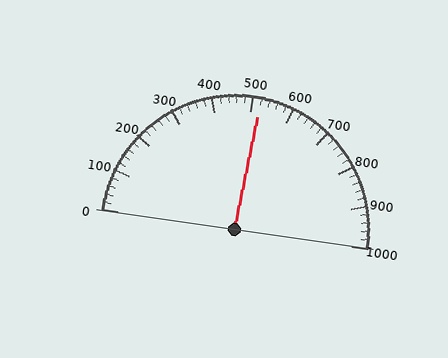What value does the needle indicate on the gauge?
The needle indicates approximately 520.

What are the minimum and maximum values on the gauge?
The gauge ranges from 0 to 1000.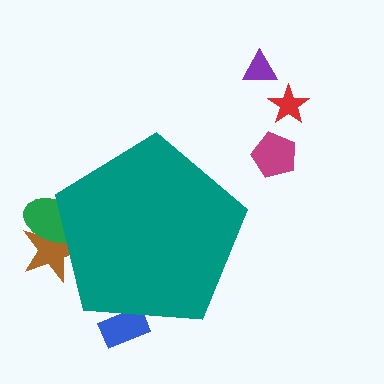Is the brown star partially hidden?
Yes, the brown star is partially hidden behind the teal pentagon.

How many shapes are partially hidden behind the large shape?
3 shapes are partially hidden.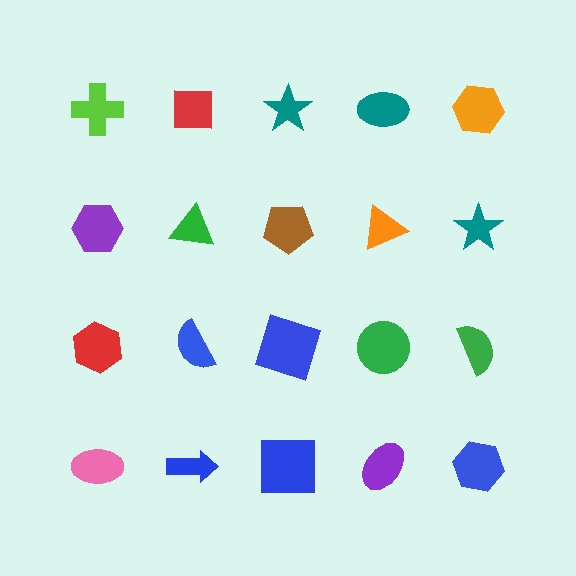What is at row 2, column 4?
An orange triangle.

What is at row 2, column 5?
A teal star.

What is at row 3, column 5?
A green semicircle.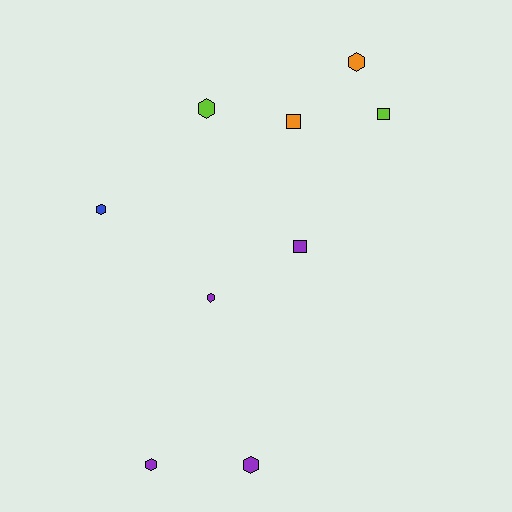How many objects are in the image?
There are 9 objects.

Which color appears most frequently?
Purple, with 4 objects.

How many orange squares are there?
There is 1 orange square.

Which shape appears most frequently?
Hexagon, with 6 objects.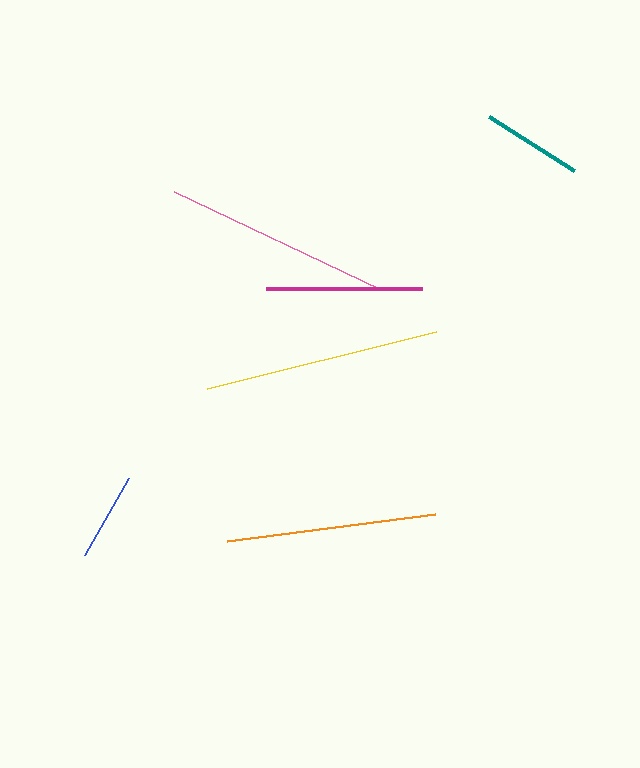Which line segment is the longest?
The yellow line is the longest at approximately 237 pixels.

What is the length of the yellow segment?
The yellow segment is approximately 237 pixels long.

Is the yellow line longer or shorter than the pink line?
The yellow line is longer than the pink line.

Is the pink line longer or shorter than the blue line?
The pink line is longer than the blue line.